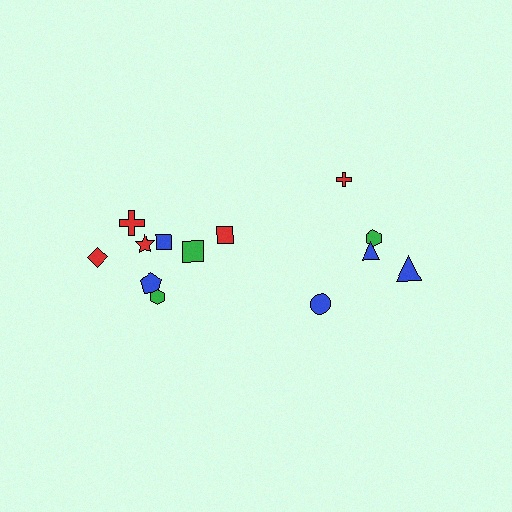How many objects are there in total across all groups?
There are 13 objects.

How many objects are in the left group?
There are 8 objects.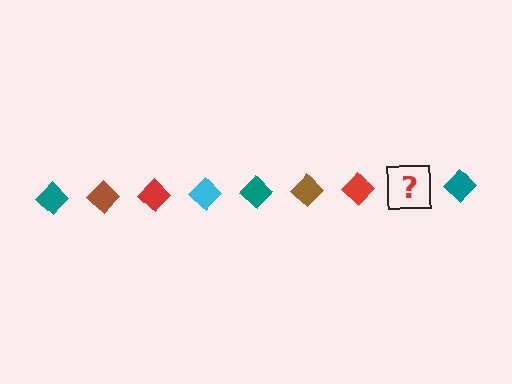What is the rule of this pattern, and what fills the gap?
The rule is that the pattern cycles through teal, brown, red, cyan diamonds. The gap should be filled with a cyan diamond.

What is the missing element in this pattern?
The missing element is a cyan diamond.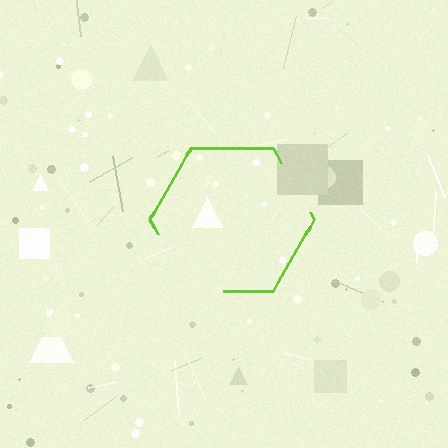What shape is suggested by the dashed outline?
The dashed outline suggests a hexagon.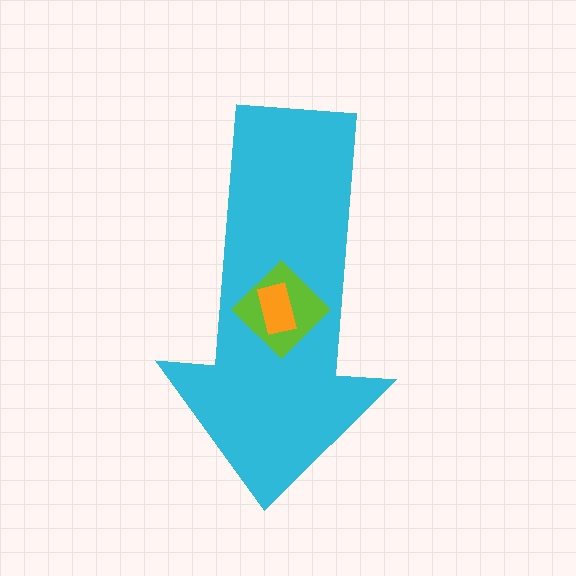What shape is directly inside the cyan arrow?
The lime diamond.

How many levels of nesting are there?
3.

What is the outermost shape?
The cyan arrow.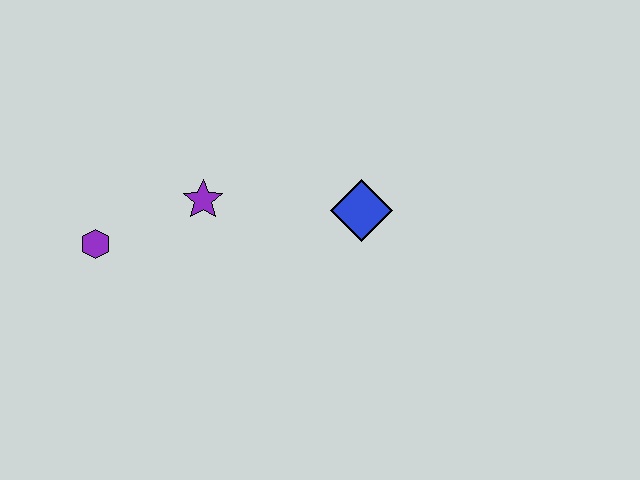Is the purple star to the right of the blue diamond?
No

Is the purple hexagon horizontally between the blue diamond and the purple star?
No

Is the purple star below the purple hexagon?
No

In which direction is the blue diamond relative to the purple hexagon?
The blue diamond is to the right of the purple hexagon.